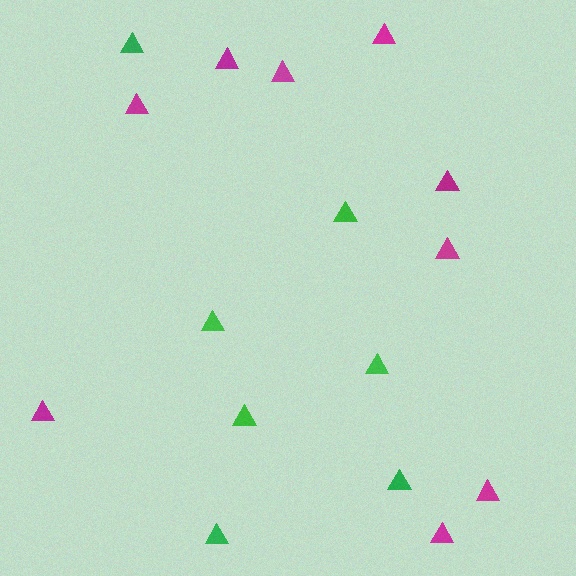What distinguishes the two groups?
There are 2 groups: one group of magenta triangles (9) and one group of green triangles (7).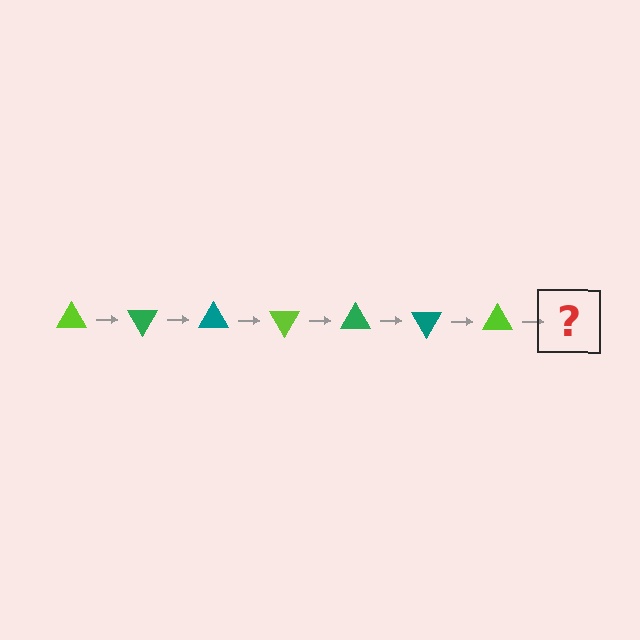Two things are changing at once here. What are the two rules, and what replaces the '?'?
The two rules are that it rotates 60 degrees each step and the color cycles through lime, green, and teal. The '?' should be a green triangle, rotated 420 degrees from the start.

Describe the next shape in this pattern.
It should be a green triangle, rotated 420 degrees from the start.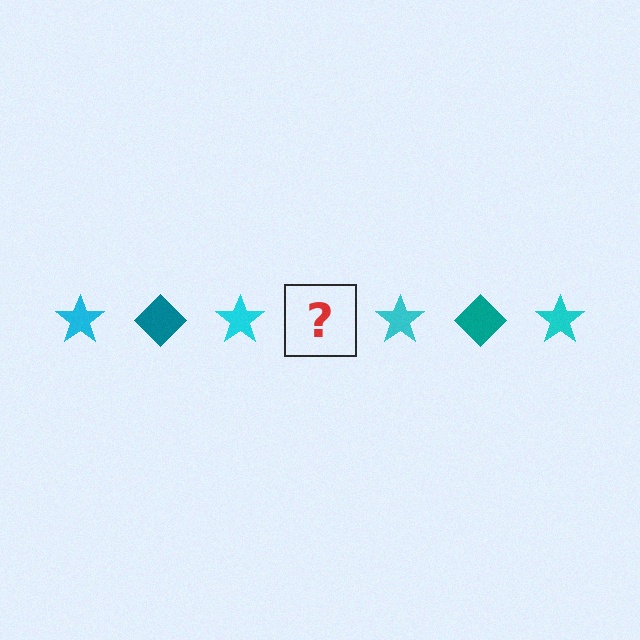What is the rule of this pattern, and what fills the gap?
The rule is that the pattern alternates between cyan star and teal diamond. The gap should be filled with a teal diamond.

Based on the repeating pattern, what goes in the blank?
The blank should be a teal diamond.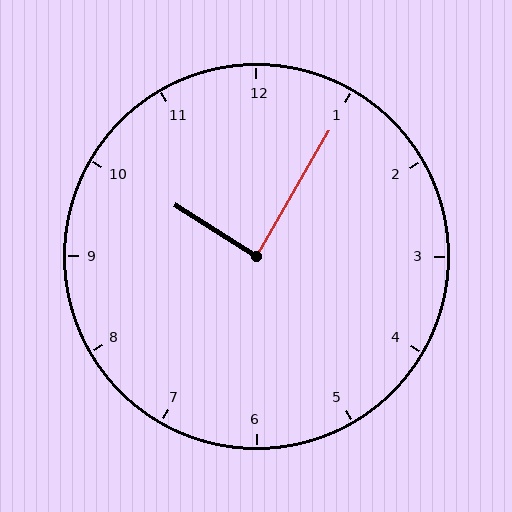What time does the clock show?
10:05.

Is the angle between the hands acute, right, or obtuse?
It is right.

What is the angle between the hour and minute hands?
Approximately 88 degrees.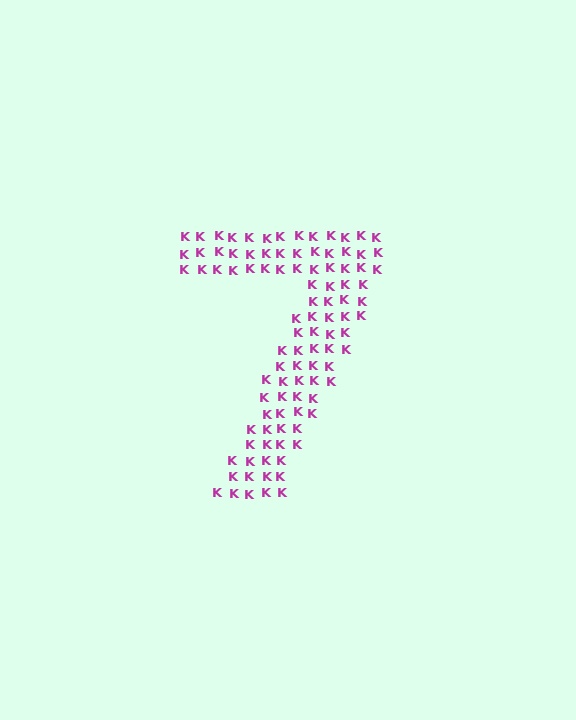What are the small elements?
The small elements are letter K's.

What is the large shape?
The large shape is the digit 7.